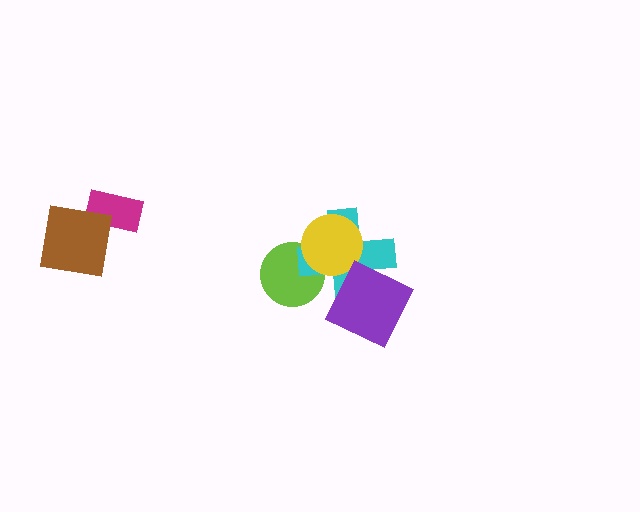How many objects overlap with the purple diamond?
1 object overlaps with the purple diamond.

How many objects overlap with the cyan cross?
3 objects overlap with the cyan cross.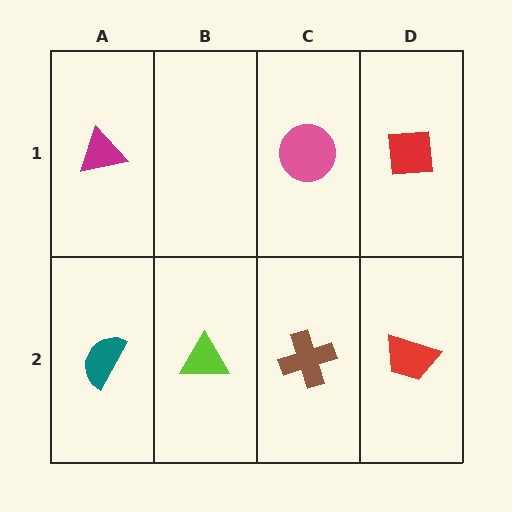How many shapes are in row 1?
3 shapes.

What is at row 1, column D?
A red square.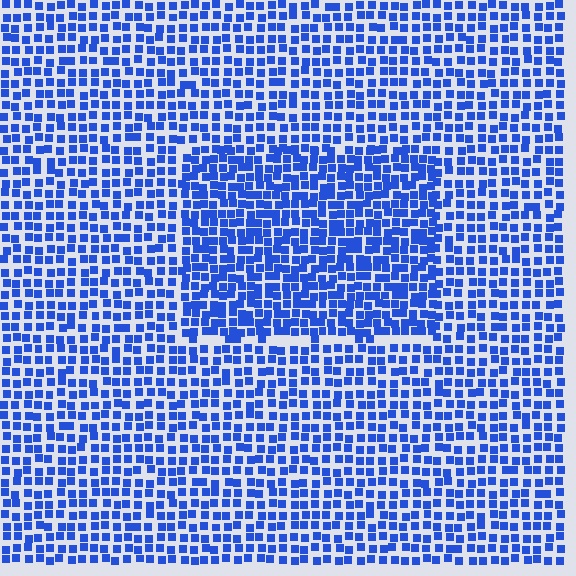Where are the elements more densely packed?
The elements are more densely packed inside the rectangle boundary.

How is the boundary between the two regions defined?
The boundary is defined by a change in element density (approximately 1.5x ratio). All elements are the same color, size, and shape.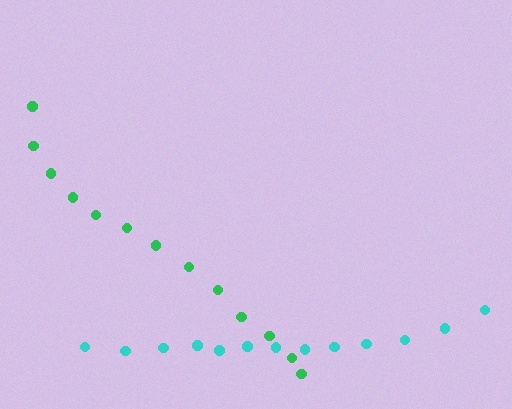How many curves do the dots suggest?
There are 2 distinct paths.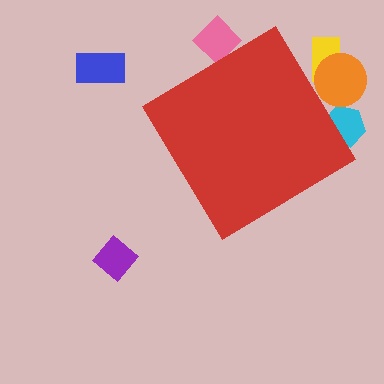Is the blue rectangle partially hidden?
No, the blue rectangle is fully visible.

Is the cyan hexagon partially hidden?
Yes, the cyan hexagon is partially hidden behind the red diamond.